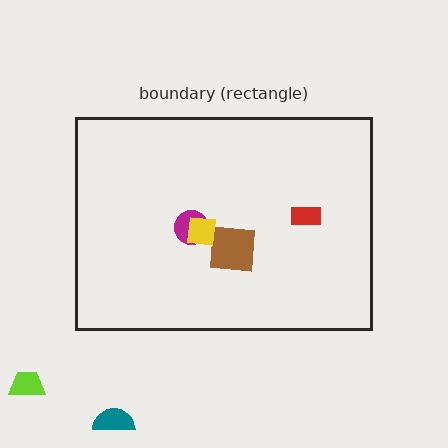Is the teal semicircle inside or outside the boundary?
Outside.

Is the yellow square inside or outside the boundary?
Inside.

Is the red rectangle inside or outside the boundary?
Inside.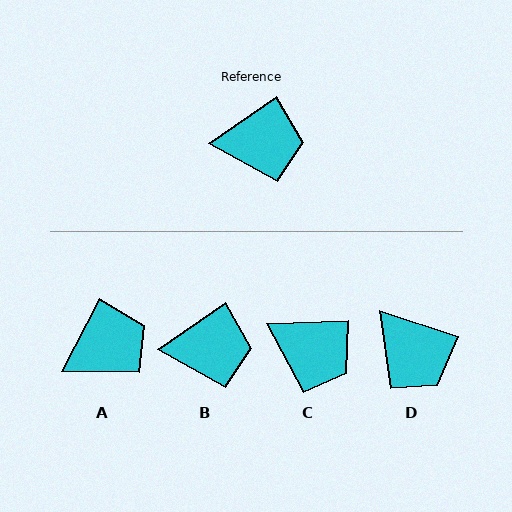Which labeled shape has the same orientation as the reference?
B.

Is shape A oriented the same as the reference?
No, it is off by about 28 degrees.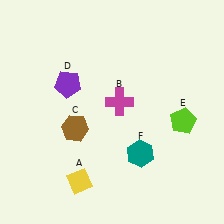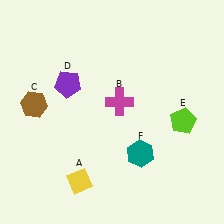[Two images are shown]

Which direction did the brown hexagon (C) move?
The brown hexagon (C) moved left.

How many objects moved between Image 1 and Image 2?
1 object moved between the two images.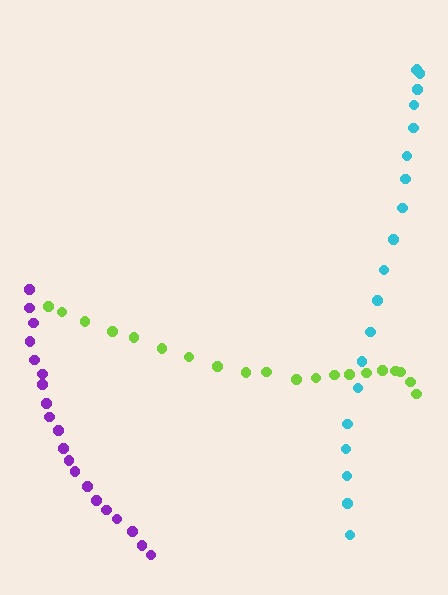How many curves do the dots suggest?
There are 3 distinct paths.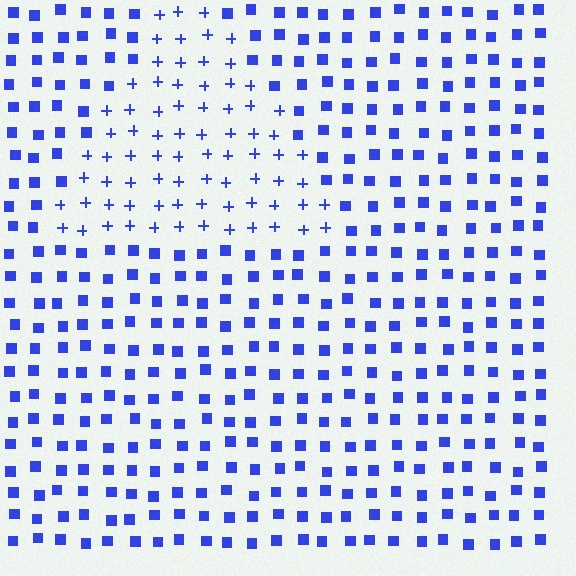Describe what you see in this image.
The image is filled with small blue elements arranged in a uniform grid. A triangle-shaped region contains plus signs, while the surrounding area contains squares. The boundary is defined purely by the change in element shape.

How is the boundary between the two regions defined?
The boundary is defined by a change in element shape: plus signs inside vs. squares outside. All elements share the same color and spacing.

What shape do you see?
I see a triangle.